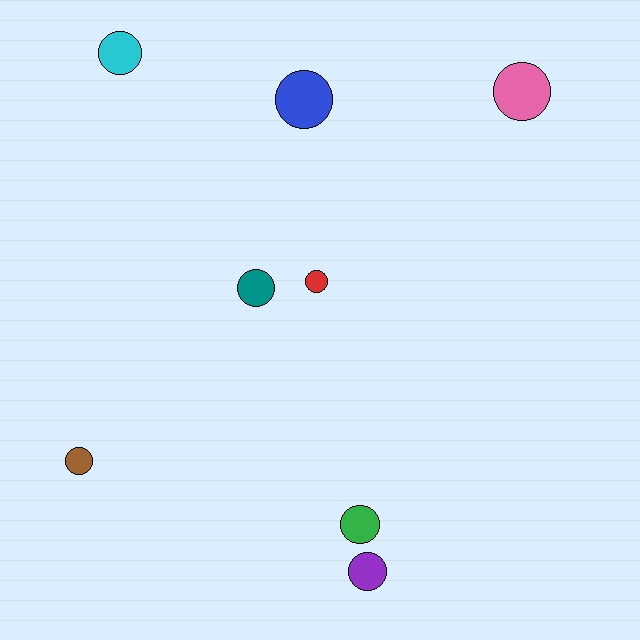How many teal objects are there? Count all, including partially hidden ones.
There is 1 teal object.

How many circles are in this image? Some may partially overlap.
There are 8 circles.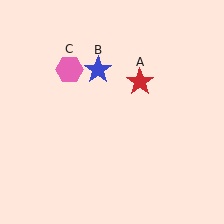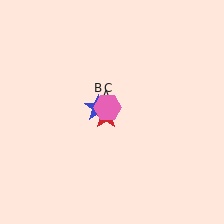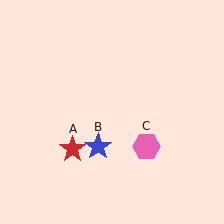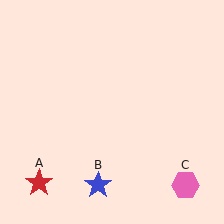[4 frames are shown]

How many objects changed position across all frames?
3 objects changed position: red star (object A), blue star (object B), pink hexagon (object C).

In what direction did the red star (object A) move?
The red star (object A) moved down and to the left.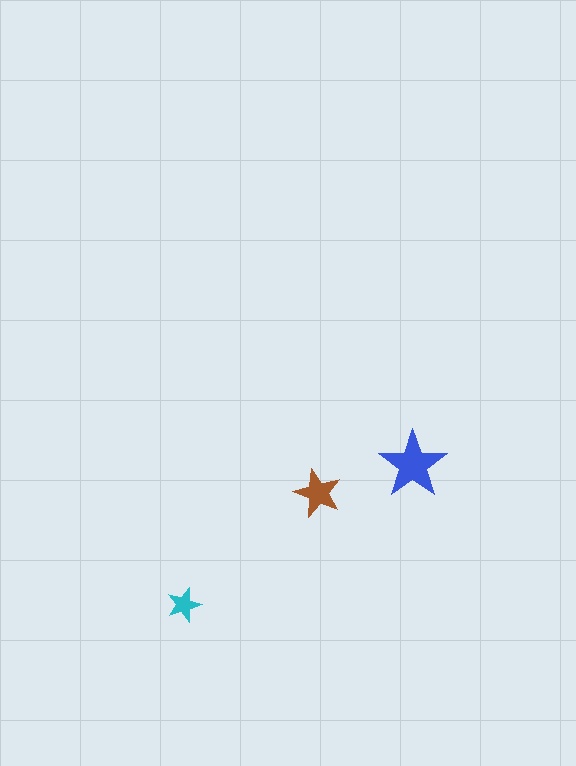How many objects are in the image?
There are 3 objects in the image.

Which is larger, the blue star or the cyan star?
The blue one.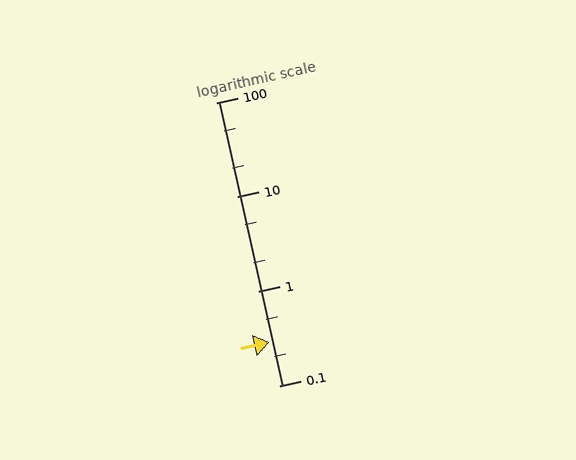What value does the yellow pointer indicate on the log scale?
The pointer indicates approximately 0.29.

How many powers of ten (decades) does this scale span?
The scale spans 3 decades, from 0.1 to 100.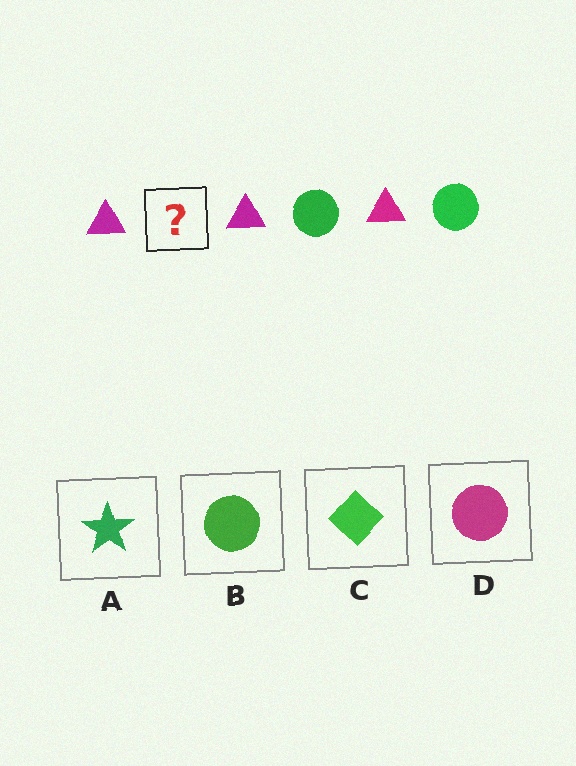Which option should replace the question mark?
Option B.